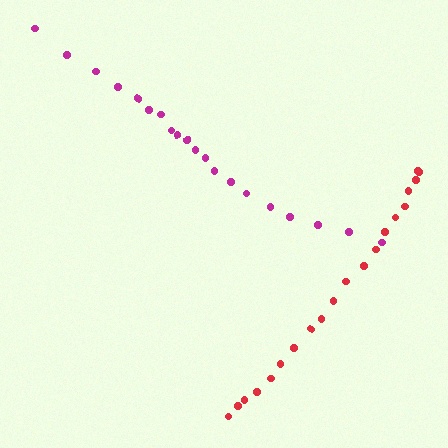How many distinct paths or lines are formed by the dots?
There are 2 distinct paths.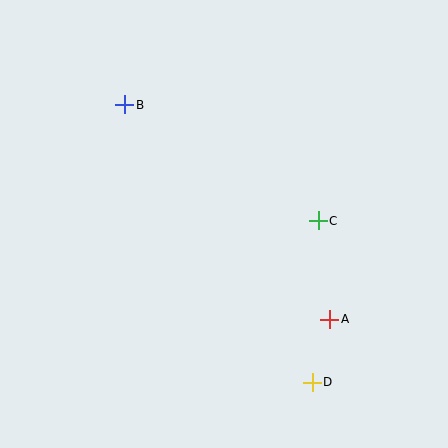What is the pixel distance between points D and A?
The distance between D and A is 66 pixels.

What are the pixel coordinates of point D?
Point D is at (312, 382).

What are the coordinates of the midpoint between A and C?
The midpoint between A and C is at (324, 270).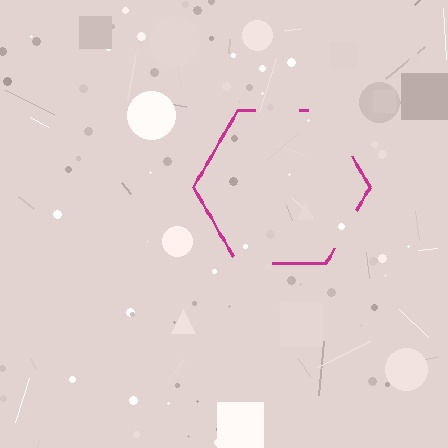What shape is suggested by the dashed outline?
The dashed outline suggests a hexagon.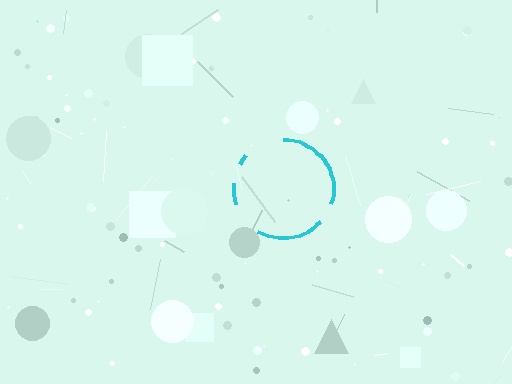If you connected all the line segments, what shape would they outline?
They would outline a circle.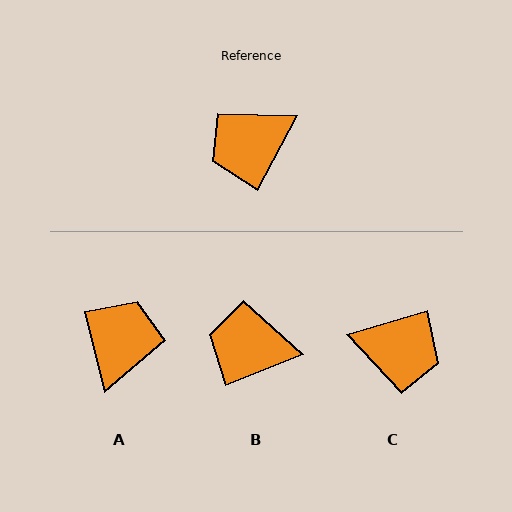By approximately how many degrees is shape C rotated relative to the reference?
Approximately 135 degrees counter-clockwise.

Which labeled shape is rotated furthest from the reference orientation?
A, about 138 degrees away.